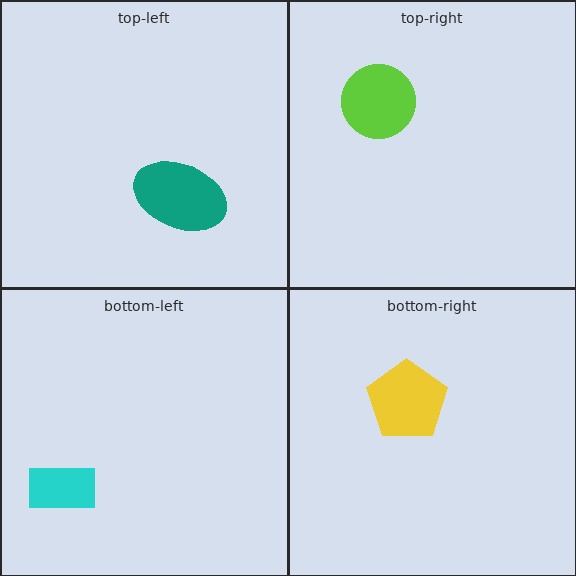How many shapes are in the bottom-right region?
1.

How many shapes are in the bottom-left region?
1.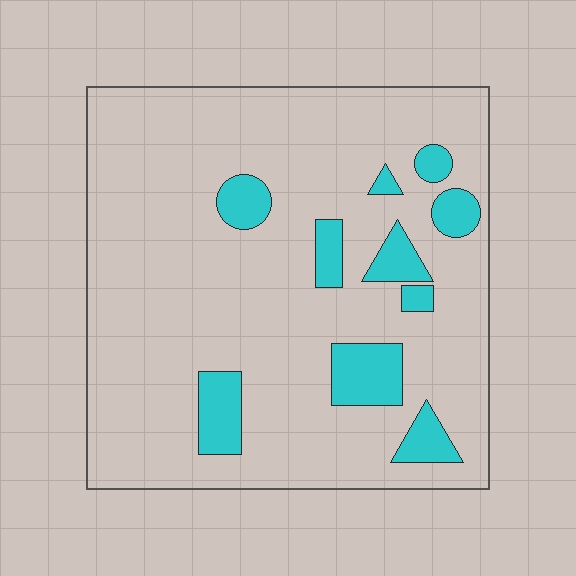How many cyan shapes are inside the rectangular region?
10.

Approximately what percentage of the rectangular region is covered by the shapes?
Approximately 15%.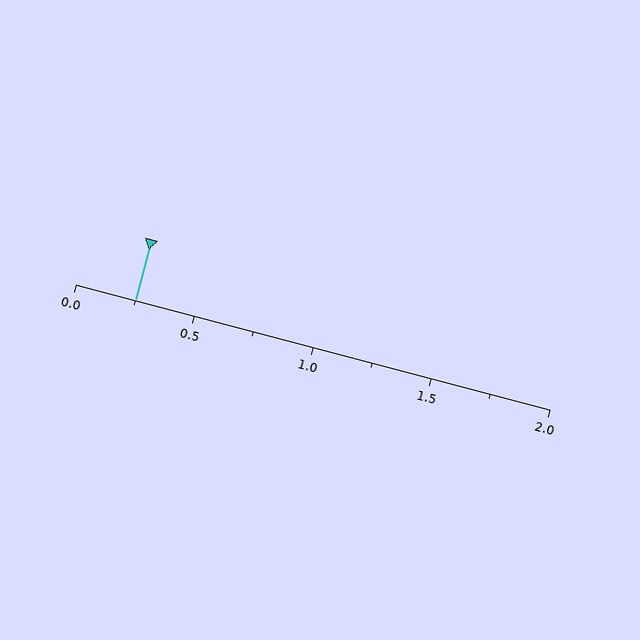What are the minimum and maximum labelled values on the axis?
The axis runs from 0.0 to 2.0.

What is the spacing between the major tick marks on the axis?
The major ticks are spaced 0.5 apart.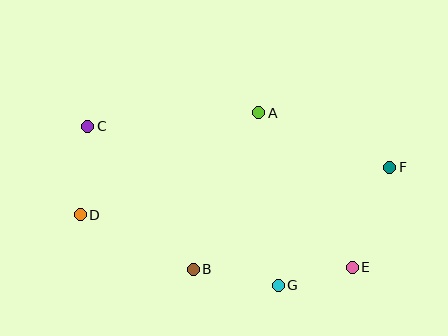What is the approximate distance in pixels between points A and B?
The distance between A and B is approximately 169 pixels.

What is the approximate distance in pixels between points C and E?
The distance between C and E is approximately 300 pixels.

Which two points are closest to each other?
Points E and G are closest to each other.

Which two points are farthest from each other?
Points D and F are farthest from each other.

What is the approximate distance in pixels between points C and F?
The distance between C and F is approximately 305 pixels.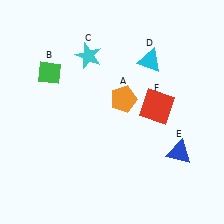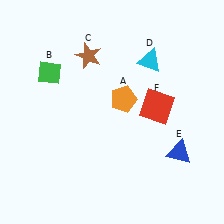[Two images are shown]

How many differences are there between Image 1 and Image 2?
There is 1 difference between the two images.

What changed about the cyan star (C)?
In Image 1, C is cyan. In Image 2, it changed to brown.